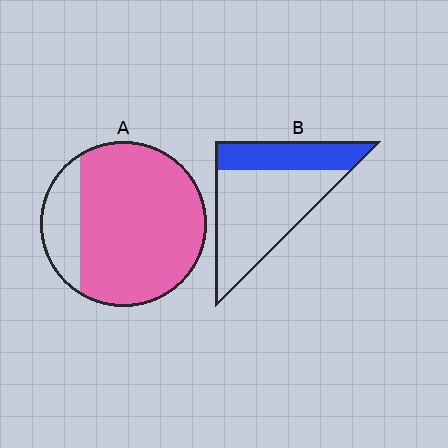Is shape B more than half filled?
No.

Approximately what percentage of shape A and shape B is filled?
A is approximately 80% and B is approximately 30%.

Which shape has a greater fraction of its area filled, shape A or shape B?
Shape A.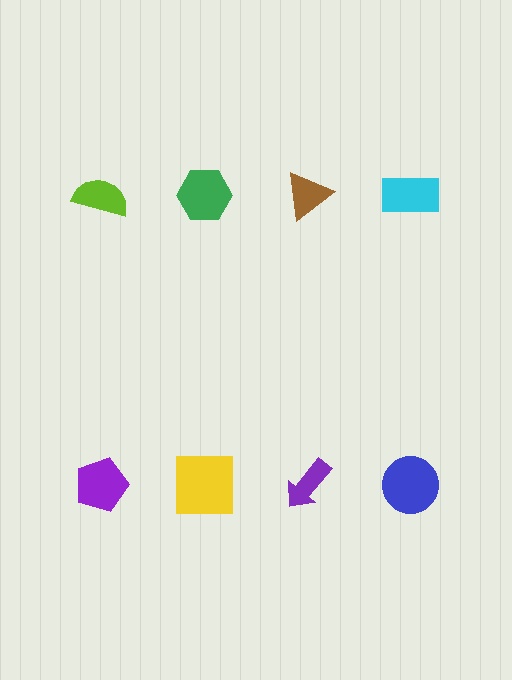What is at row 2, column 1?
A purple pentagon.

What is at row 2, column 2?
A yellow square.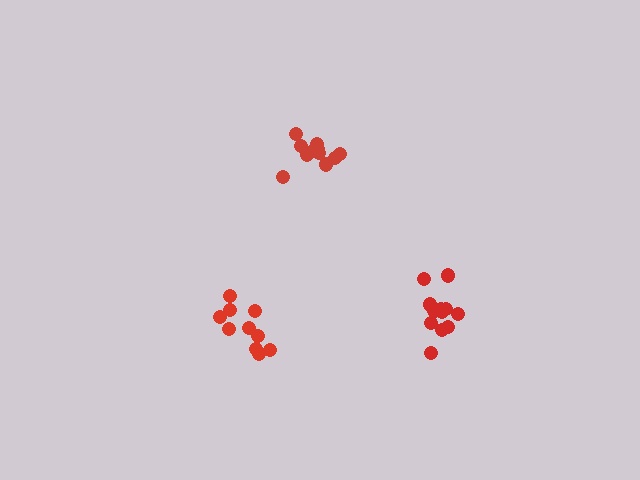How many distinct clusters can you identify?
There are 3 distinct clusters.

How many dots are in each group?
Group 1: 12 dots, Group 2: 11 dots, Group 3: 10 dots (33 total).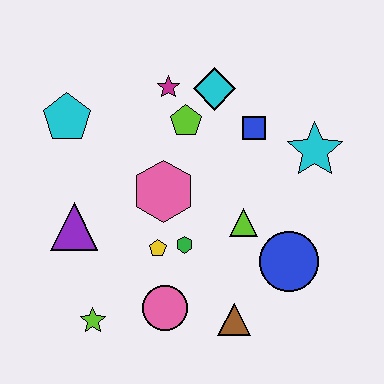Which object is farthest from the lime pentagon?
The lime star is farthest from the lime pentagon.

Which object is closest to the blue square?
The cyan diamond is closest to the blue square.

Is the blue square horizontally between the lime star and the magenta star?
No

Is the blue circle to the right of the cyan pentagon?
Yes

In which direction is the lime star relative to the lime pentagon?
The lime star is below the lime pentagon.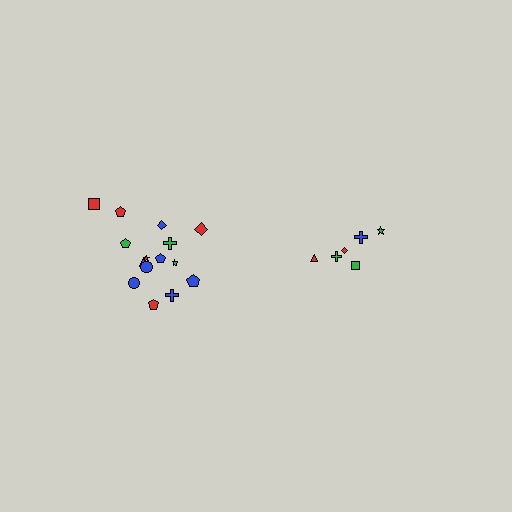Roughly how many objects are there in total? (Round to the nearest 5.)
Roughly 20 objects in total.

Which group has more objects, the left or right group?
The left group.